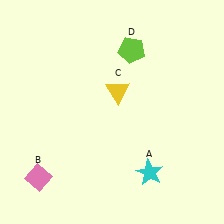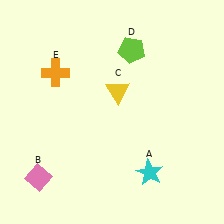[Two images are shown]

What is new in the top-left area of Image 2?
An orange cross (E) was added in the top-left area of Image 2.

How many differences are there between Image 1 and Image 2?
There is 1 difference between the two images.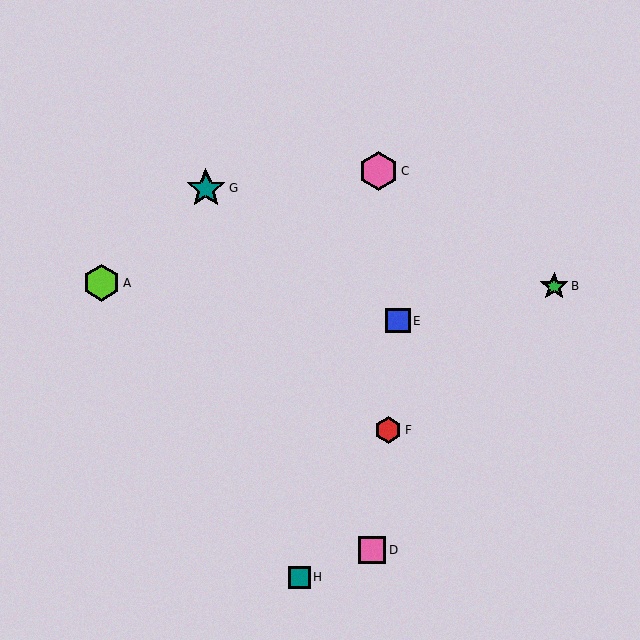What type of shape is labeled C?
Shape C is a pink hexagon.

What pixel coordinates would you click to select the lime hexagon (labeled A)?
Click at (102, 283) to select the lime hexagon A.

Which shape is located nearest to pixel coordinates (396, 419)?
The red hexagon (labeled F) at (388, 430) is nearest to that location.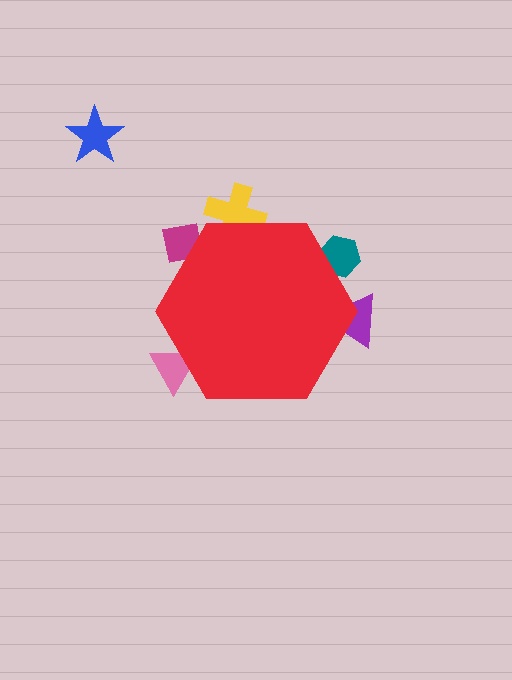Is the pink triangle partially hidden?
Yes, the pink triangle is partially hidden behind the red hexagon.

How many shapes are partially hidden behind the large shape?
5 shapes are partially hidden.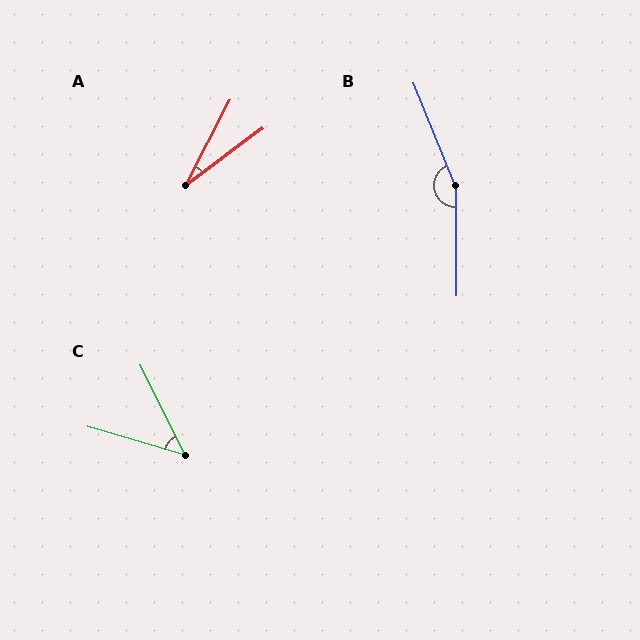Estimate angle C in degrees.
Approximately 48 degrees.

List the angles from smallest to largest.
A (26°), C (48°), B (158°).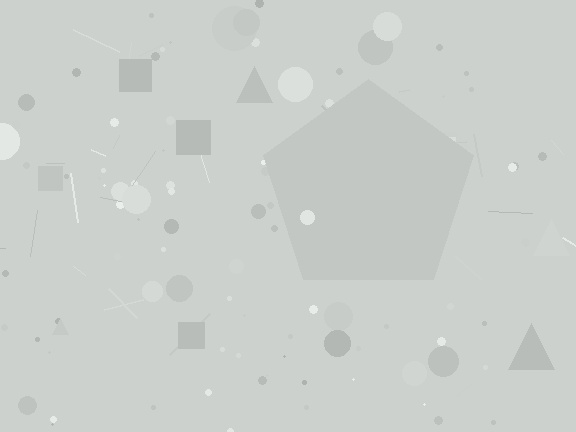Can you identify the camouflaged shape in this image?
The camouflaged shape is a pentagon.